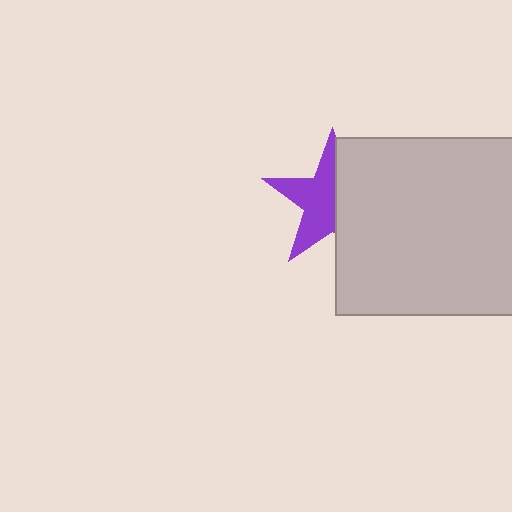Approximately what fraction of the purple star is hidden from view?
Roughly 45% of the purple star is hidden behind the light gray square.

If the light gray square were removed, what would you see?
You would see the complete purple star.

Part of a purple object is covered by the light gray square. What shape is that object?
It is a star.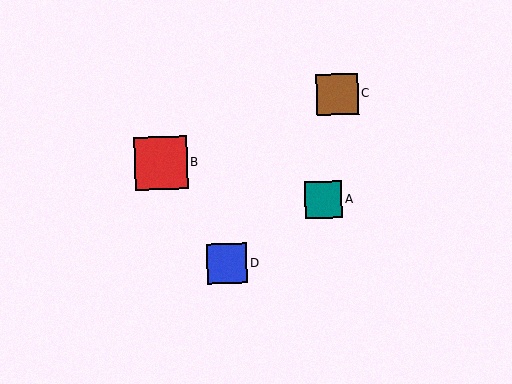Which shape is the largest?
The red square (labeled B) is the largest.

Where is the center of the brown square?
The center of the brown square is at (337, 94).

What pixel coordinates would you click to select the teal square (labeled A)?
Click at (323, 200) to select the teal square A.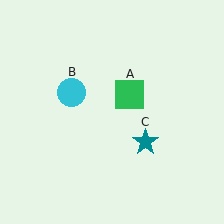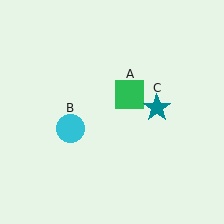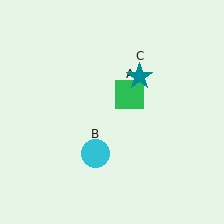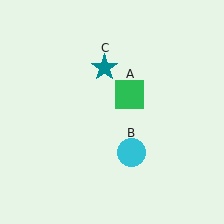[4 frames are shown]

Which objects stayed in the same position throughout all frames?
Green square (object A) remained stationary.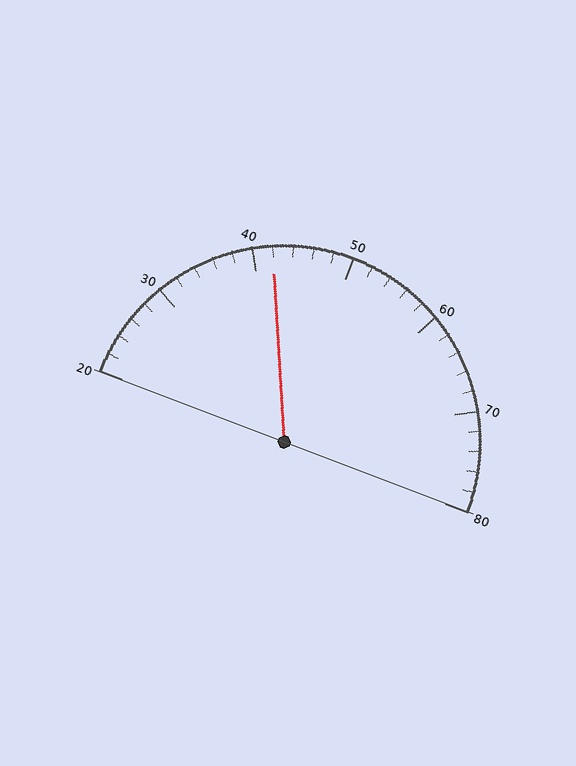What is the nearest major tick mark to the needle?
The nearest major tick mark is 40.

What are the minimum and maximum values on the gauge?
The gauge ranges from 20 to 80.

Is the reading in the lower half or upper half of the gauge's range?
The reading is in the lower half of the range (20 to 80).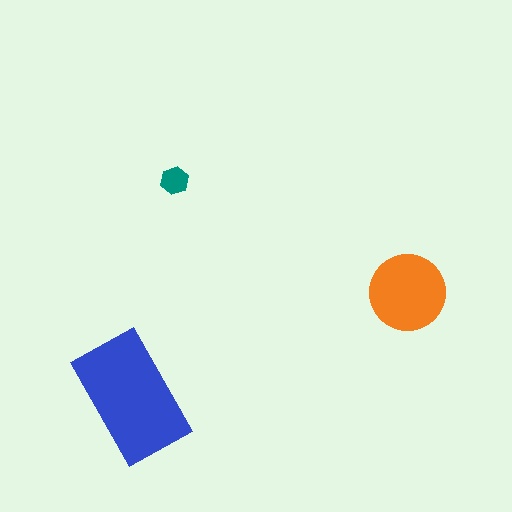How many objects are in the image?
There are 3 objects in the image.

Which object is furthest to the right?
The orange circle is rightmost.